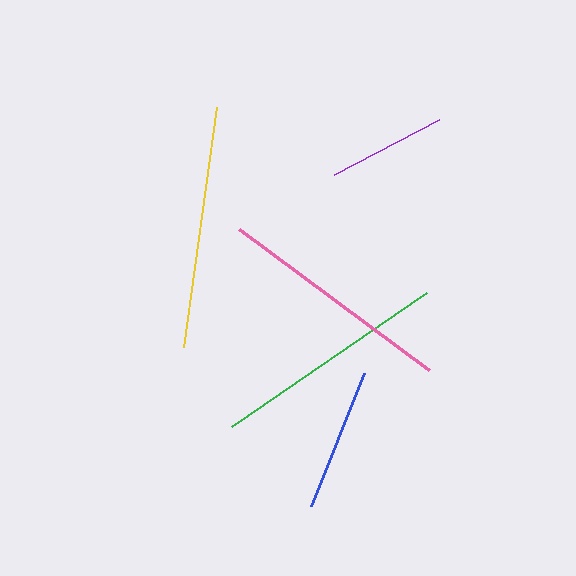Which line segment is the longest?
The yellow line is the longest at approximately 243 pixels.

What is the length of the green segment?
The green segment is approximately 236 pixels long.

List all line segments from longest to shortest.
From longest to shortest: yellow, pink, green, blue, purple.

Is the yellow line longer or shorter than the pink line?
The yellow line is longer than the pink line.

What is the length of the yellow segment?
The yellow segment is approximately 243 pixels long.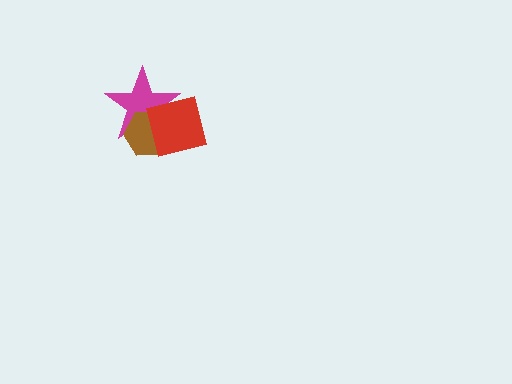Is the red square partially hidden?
No, no other shape covers it.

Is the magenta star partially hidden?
Yes, it is partially covered by another shape.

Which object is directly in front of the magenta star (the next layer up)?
The brown hexagon is directly in front of the magenta star.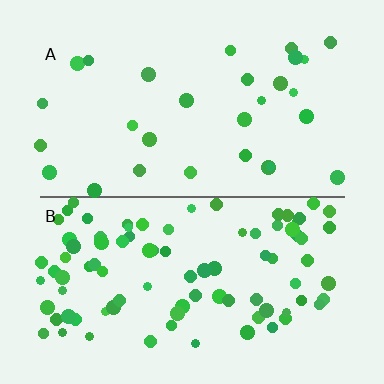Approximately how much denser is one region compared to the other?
Approximately 3.1× — region B over region A.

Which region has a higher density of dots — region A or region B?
B (the bottom).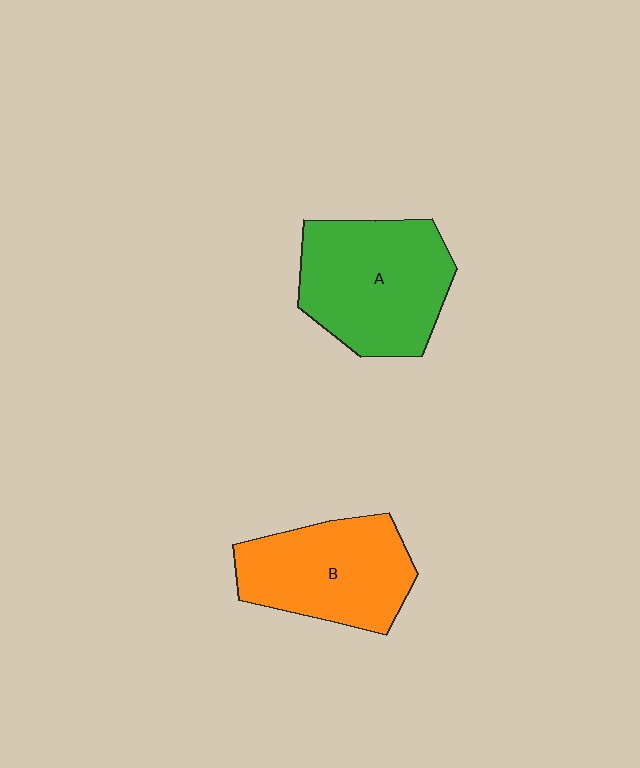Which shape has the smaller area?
Shape B (orange).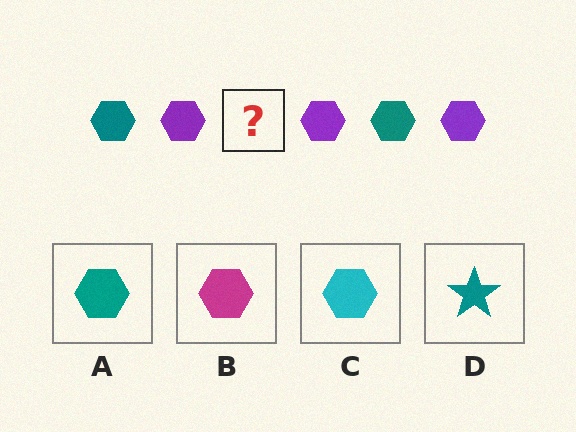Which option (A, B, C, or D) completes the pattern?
A.